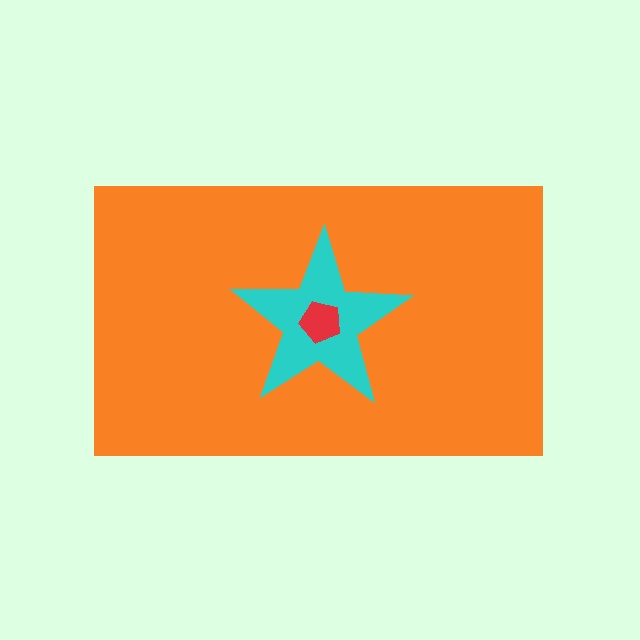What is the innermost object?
The red pentagon.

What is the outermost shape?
The orange rectangle.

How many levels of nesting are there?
3.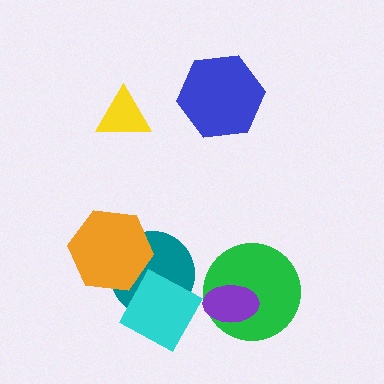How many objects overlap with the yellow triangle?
0 objects overlap with the yellow triangle.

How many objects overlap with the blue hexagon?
0 objects overlap with the blue hexagon.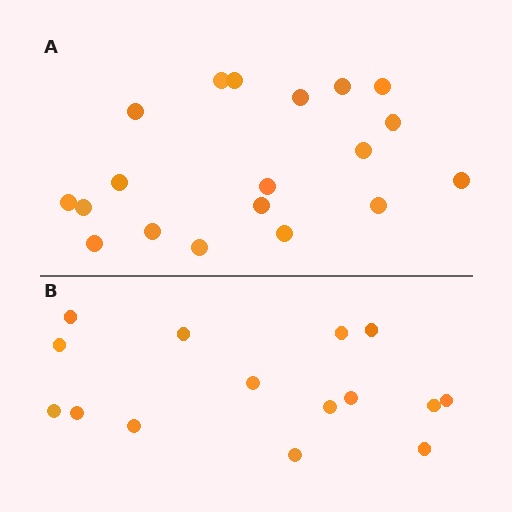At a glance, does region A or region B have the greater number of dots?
Region A (the top region) has more dots.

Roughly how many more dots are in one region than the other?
Region A has about 4 more dots than region B.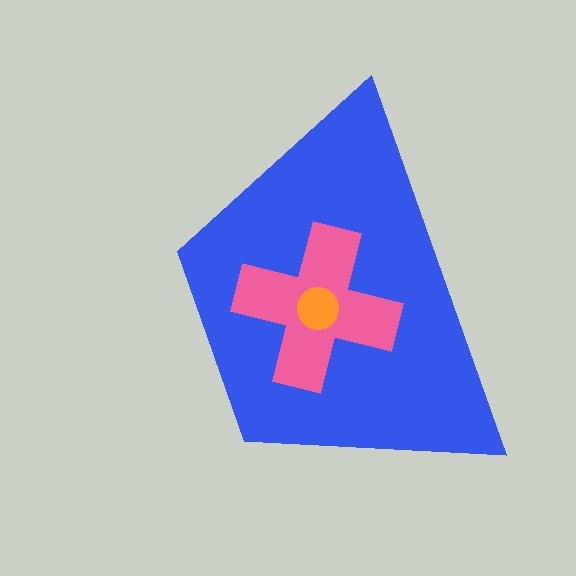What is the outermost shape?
The blue trapezoid.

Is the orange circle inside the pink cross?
Yes.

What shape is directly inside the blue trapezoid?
The pink cross.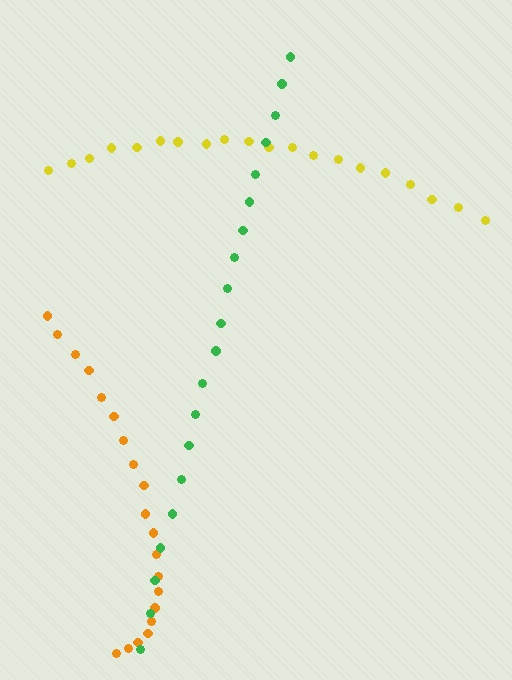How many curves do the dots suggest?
There are 3 distinct paths.